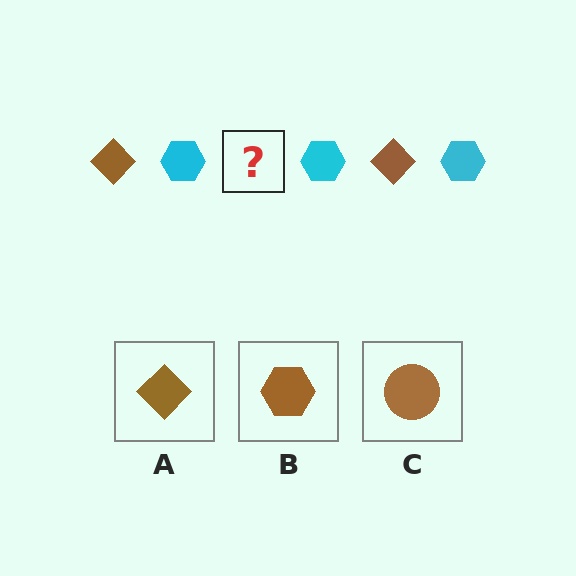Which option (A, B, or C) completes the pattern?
A.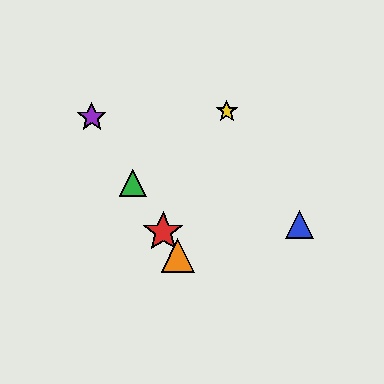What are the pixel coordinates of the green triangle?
The green triangle is at (133, 183).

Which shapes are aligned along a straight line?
The red star, the green triangle, the purple star, the orange triangle are aligned along a straight line.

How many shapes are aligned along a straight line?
4 shapes (the red star, the green triangle, the purple star, the orange triangle) are aligned along a straight line.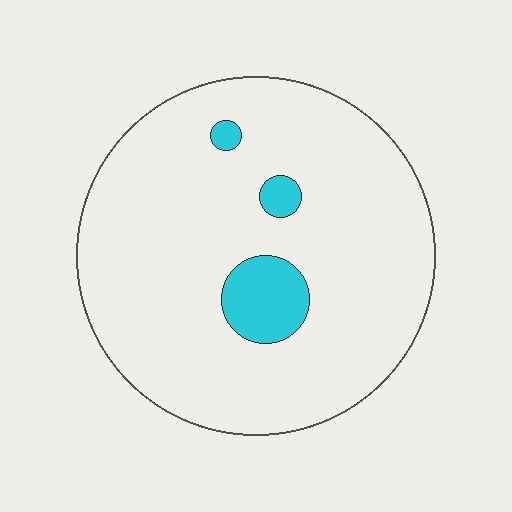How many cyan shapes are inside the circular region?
3.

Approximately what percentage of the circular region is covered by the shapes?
Approximately 10%.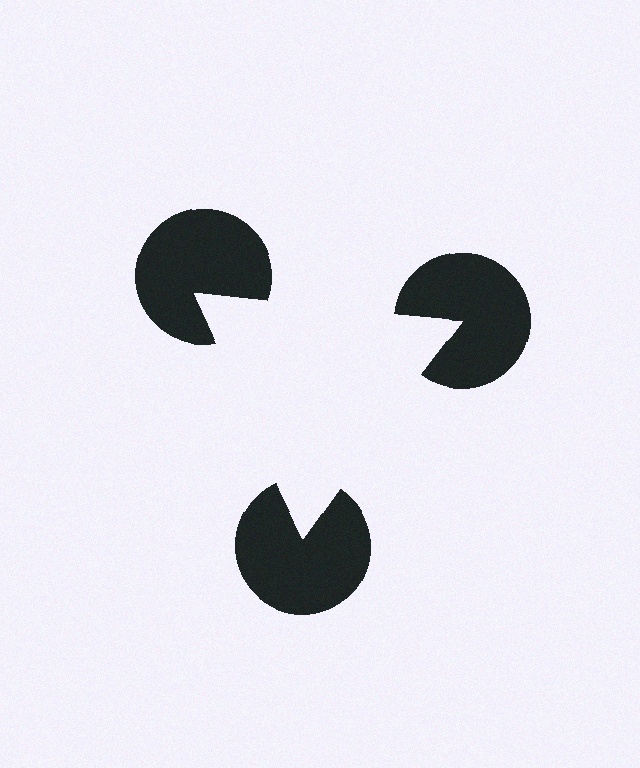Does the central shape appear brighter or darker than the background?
It typically appears slightly brighter than the background, even though no actual brightness change is drawn.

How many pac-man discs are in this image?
There are 3 — one at each vertex of the illusory triangle.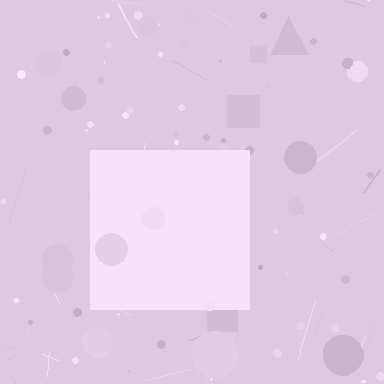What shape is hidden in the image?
A square is hidden in the image.